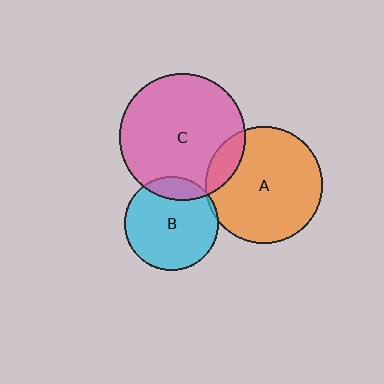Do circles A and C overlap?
Yes.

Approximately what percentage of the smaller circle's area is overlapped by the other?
Approximately 15%.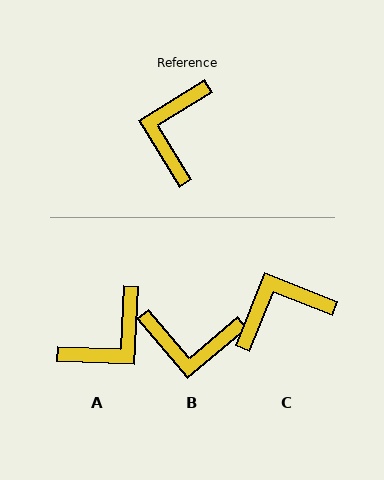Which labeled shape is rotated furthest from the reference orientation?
A, about 146 degrees away.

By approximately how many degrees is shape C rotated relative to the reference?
Approximately 53 degrees clockwise.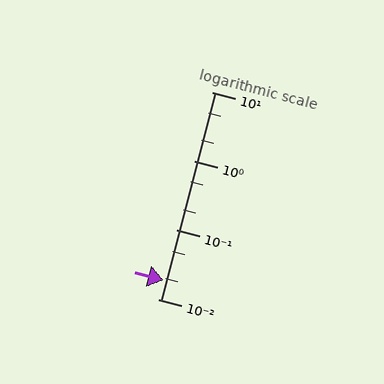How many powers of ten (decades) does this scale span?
The scale spans 3 decades, from 0.01 to 10.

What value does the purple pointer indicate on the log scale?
The pointer indicates approximately 0.019.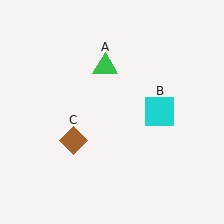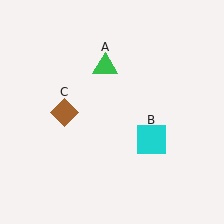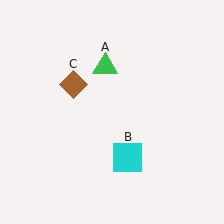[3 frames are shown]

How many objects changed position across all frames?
2 objects changed position: cyan square (object B), brown diamond (object C).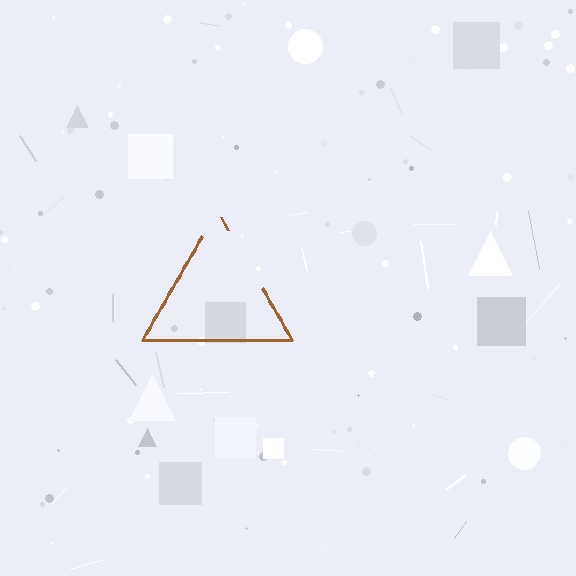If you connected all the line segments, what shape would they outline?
They would outline a triangle.